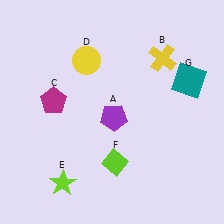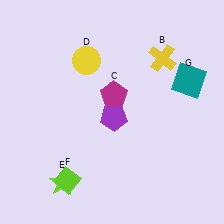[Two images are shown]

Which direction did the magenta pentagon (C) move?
The magenta pentagon (C) moved right.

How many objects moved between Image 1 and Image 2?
2 objects moved between the two images.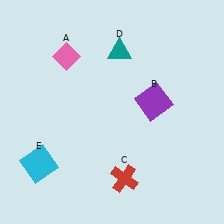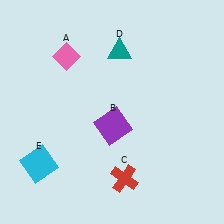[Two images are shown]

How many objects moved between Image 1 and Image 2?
1 object moved between the two images.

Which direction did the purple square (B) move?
The purple square (B) moved left.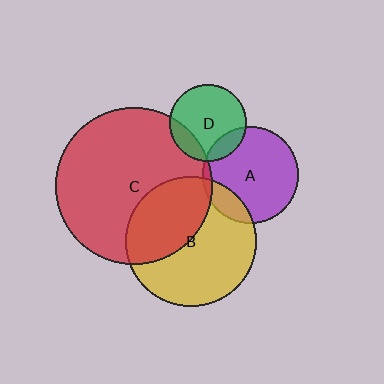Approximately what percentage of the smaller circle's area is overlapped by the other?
Approximately 20%.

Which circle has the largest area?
Circle C (red).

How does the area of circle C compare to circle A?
Approximately 2.7 times.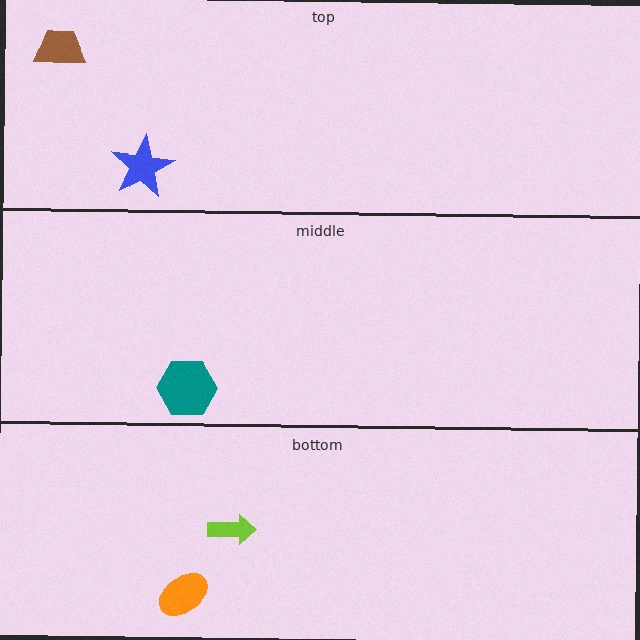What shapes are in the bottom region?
The lime arrow, the orange ellipse.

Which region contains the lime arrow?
The bottom region.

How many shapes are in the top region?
2.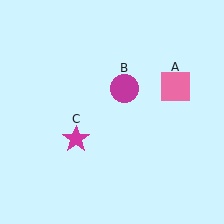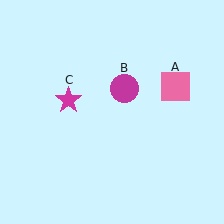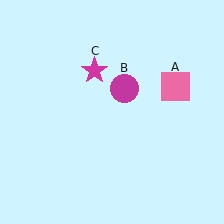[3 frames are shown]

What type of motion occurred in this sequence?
The magenta star (object C) rotated clockwise around the center of the scene.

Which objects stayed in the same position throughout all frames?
Pink square (object A) and magenta circle (object B) remained stationary.